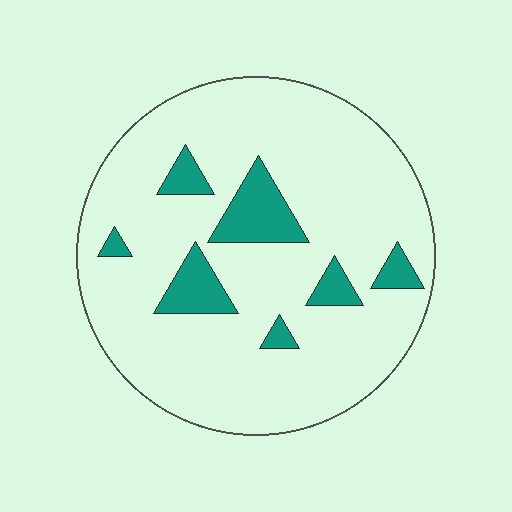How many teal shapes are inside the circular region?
7.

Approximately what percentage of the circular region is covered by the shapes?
Approximately 15%.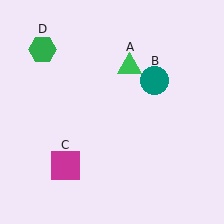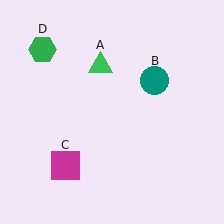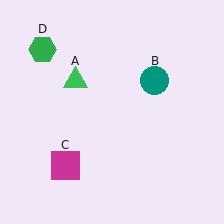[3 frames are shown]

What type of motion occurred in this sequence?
The green triangle (object A) rotated counterclockwise around the center of the scene.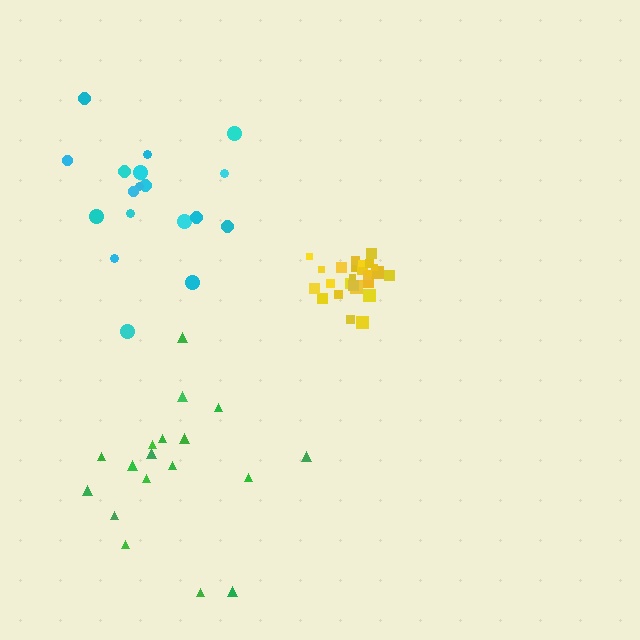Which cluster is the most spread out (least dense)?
Green.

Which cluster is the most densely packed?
Yellow.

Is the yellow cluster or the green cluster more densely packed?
Yellow.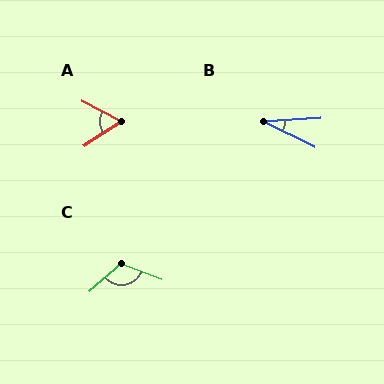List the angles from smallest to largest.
B (30°), A (61°), C (118°).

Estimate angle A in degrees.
Approximately 61 degrees.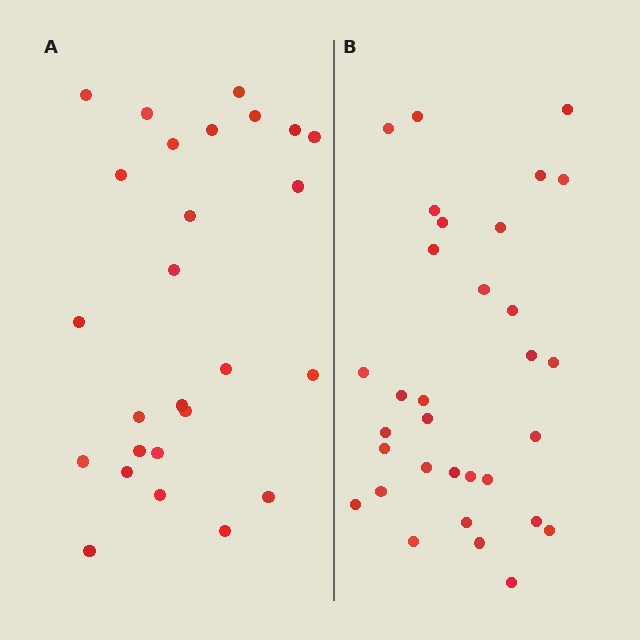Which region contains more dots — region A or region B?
Region B (the right region) has more dots.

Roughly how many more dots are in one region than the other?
Region B has about 6 more dots than region A.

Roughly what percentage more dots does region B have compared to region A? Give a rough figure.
About 25% more.